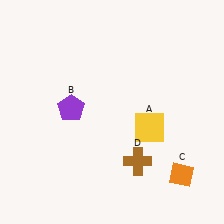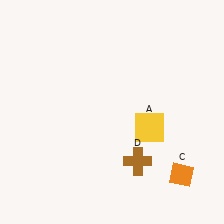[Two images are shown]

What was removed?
The purple pentagon (B) was removed in Image 2.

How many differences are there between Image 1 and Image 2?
There is 1 difference between the two images.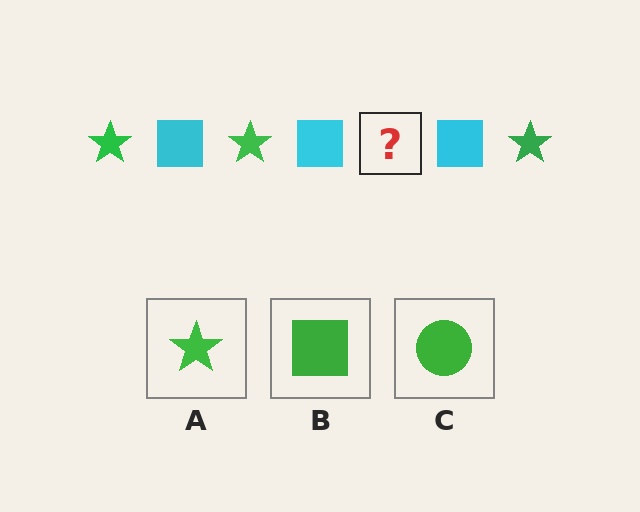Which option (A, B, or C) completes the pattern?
A.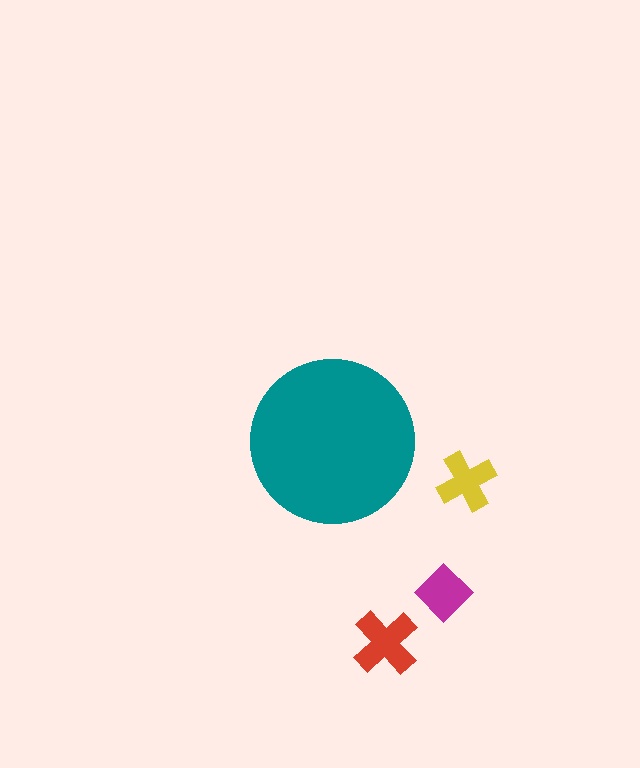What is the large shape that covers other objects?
A teal circle.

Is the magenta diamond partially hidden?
No, the magenta diamond is fully visible.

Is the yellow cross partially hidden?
No, the yellow cross is fully visible.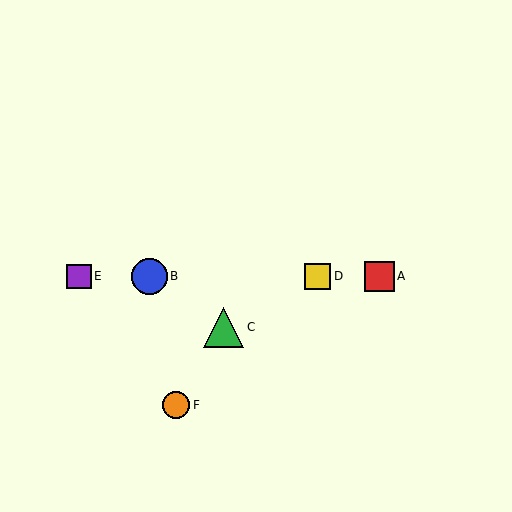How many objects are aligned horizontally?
4 objects (A, B, D, E) are aligned horizontally.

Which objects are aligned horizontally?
Objects A, B, D, E are aligned horizontally.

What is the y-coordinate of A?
Object A is at y≈276.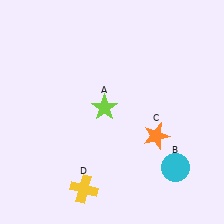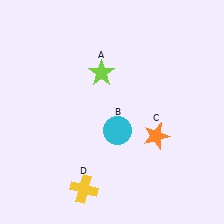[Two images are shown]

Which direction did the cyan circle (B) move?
The cyan circle (B) moved left.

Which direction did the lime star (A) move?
The lime star (A) moved up.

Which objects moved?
The objects that moved are: the lime star (A), the cyan circle (B).